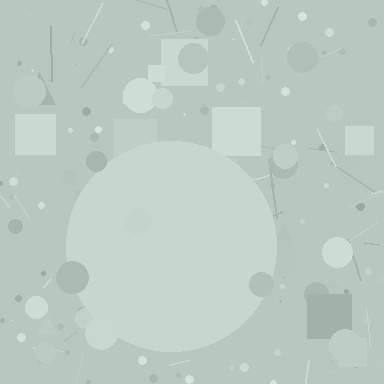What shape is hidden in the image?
A circle is hidden in the image.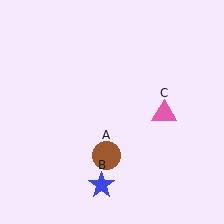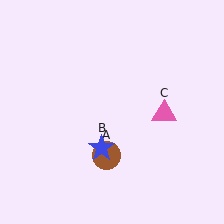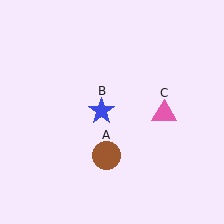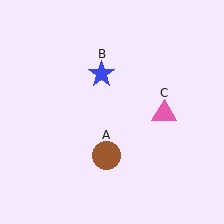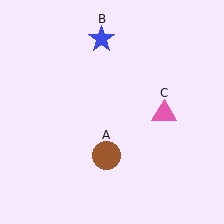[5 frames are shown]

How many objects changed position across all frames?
1 object changed position: blue star (object B).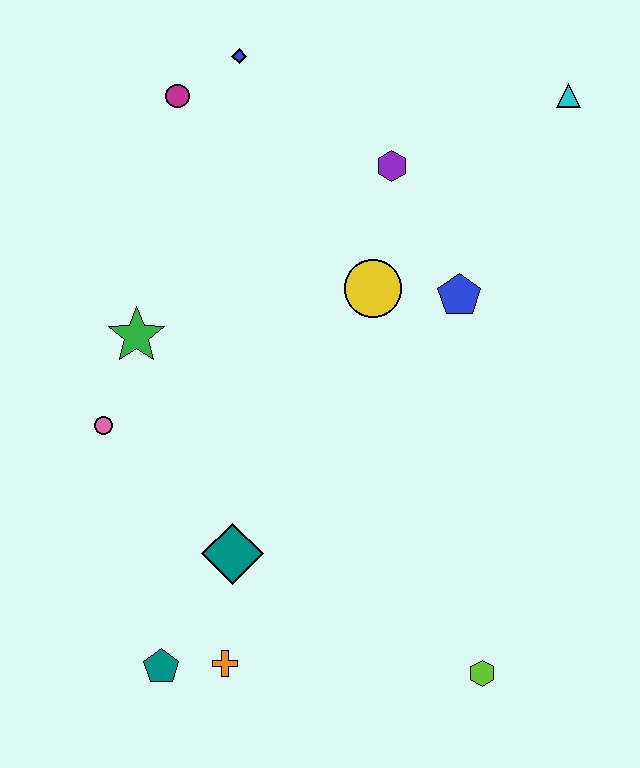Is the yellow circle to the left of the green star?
No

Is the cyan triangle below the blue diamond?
Yes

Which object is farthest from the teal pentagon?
The cyan triangle is farthest from the teal pentagon.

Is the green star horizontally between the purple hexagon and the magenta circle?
No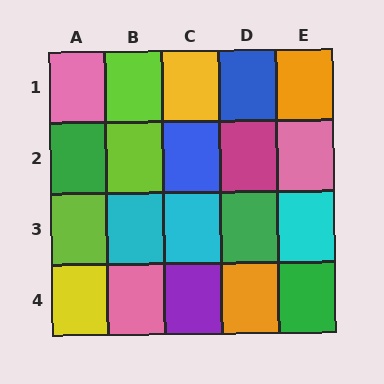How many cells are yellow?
2 cells are yellow.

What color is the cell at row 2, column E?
Pink.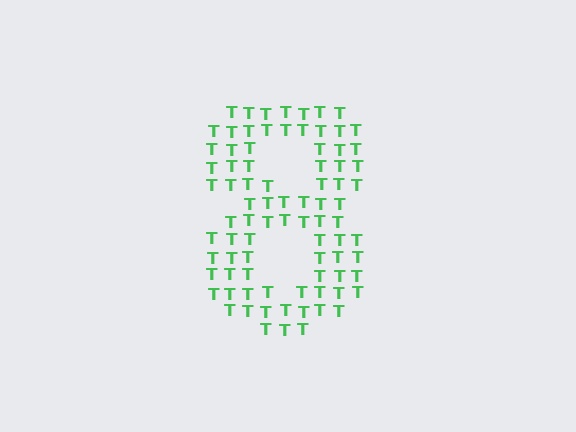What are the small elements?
The small elements are letter T's.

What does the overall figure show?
The overall figure shows the digit 8.